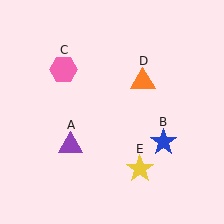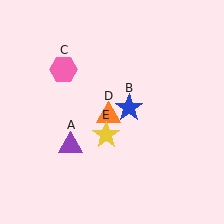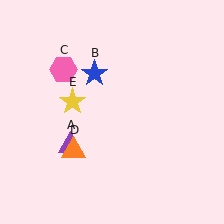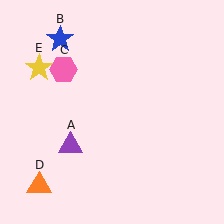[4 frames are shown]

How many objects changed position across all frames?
3 objects changed position: blue star (object B), orange triangle (object D), yellow star (object E).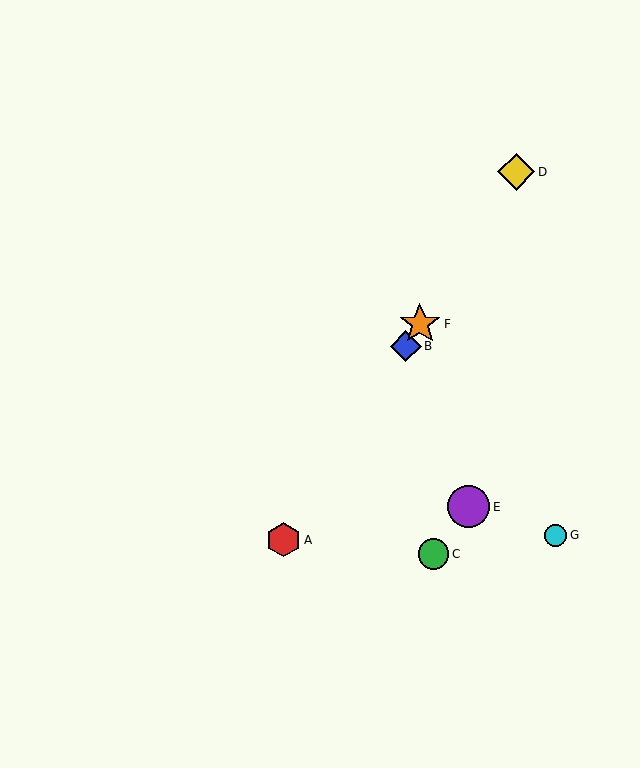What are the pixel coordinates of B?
Object B is at (406, 346).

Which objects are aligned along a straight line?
Objects A, B, D, F are aligned along a straight line.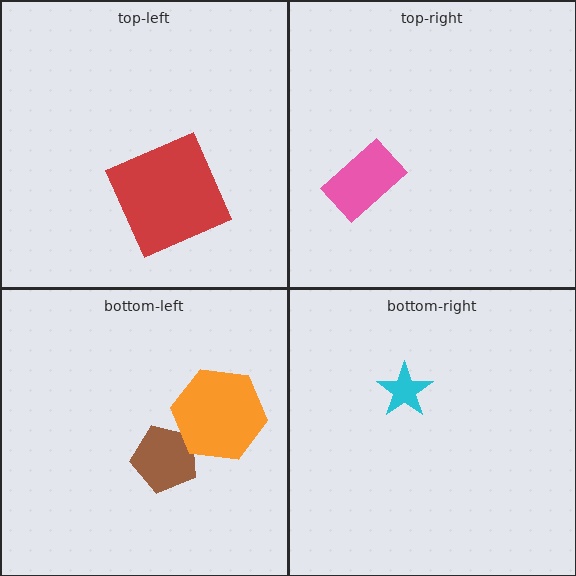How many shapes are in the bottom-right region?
1.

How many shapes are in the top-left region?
1.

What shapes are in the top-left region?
The red square.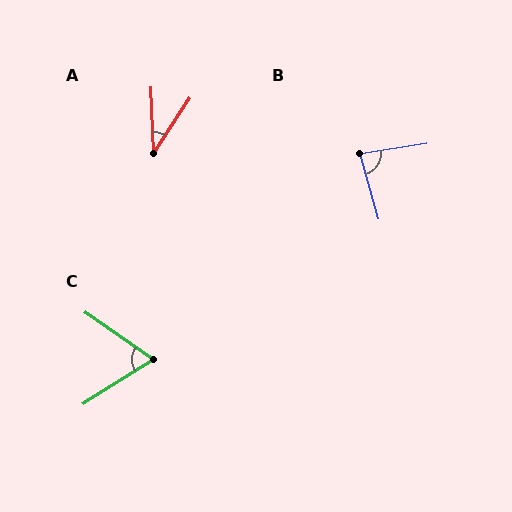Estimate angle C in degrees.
Approximately 67 degrees.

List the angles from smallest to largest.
A (36°), C (67°), B (83°).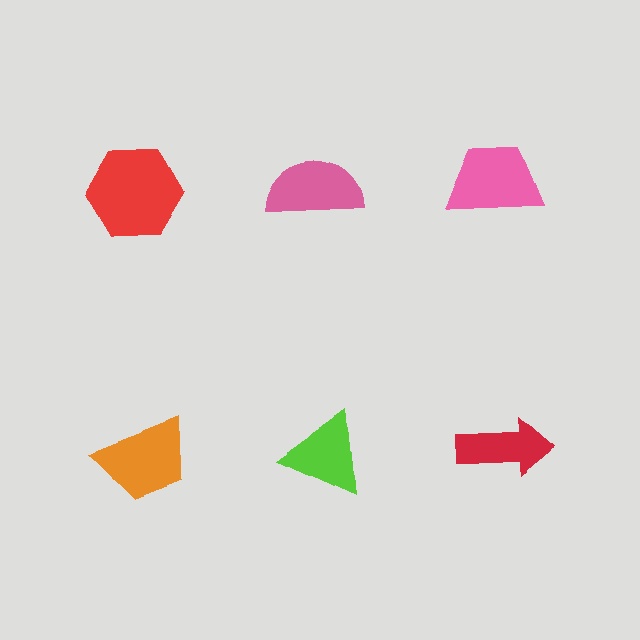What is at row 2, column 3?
A red arrow.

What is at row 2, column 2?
A lime triangle.